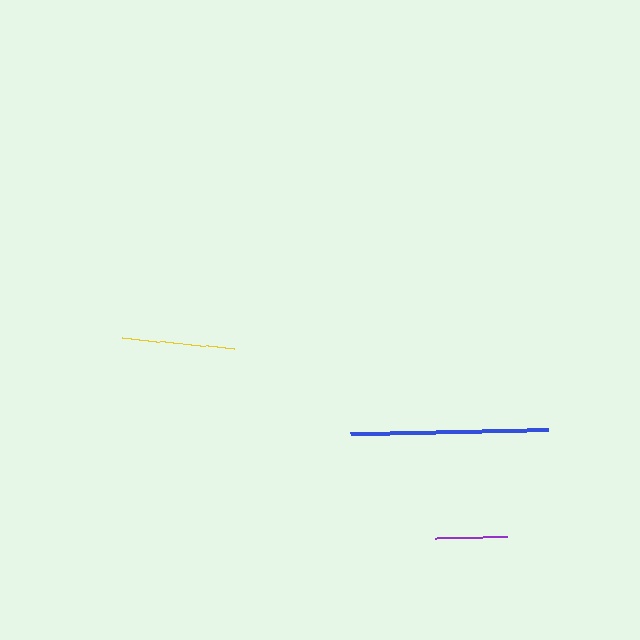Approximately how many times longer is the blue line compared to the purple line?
The blue line is approximately 2.8 times the length of the purple line.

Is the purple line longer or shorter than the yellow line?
The yellow line is longer than the purple line.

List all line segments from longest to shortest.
From longest to shortest: blue, yellow, purple.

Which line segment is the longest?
The blue line is the longest at approximately 198 pixels.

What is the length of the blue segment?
The blue segment is approximately 198 pixels long.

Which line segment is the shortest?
The purple line is the shortest at approximately 72 pixels.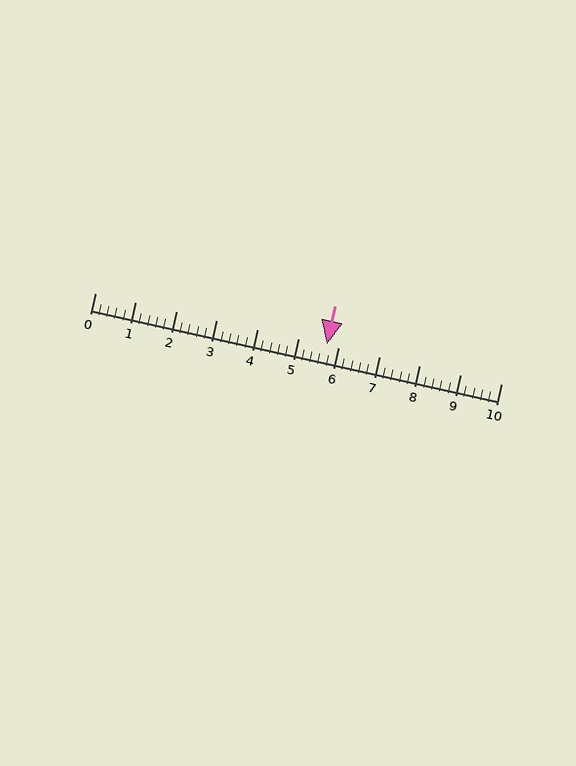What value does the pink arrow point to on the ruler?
The pink arrow points to approximately 5.7.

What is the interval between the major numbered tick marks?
The major tick marks are spaced 1 units apart.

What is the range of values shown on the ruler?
The ruler shows values from 0 to 10.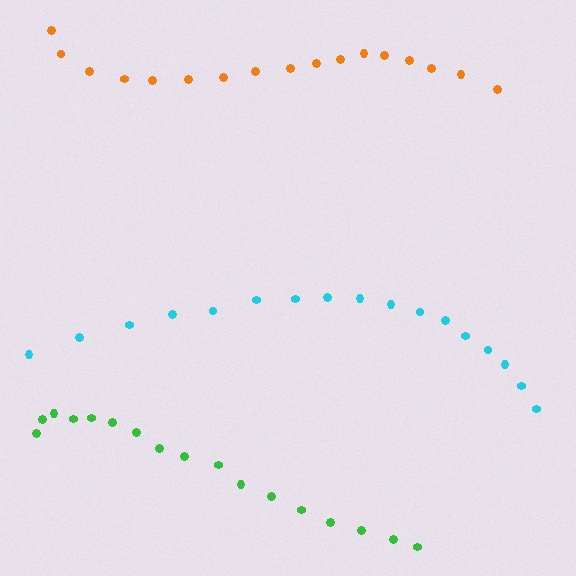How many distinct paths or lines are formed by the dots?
There are 3 distinct paths.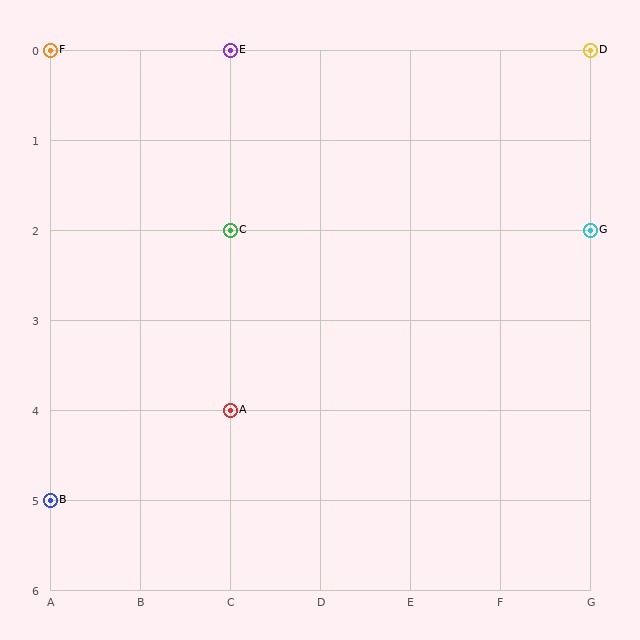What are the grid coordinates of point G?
Point G is at grid coordinates (G, 2).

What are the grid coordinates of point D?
Point D is at grid coordinates (G, 0).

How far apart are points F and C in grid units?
Points F and C are 2 columns and 2 rows apart (about 2.8 grid units diagonally).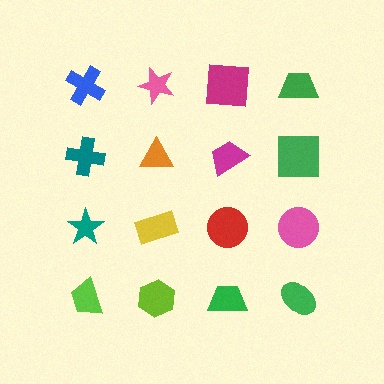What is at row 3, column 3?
A red circle.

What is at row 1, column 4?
A green trapezoid.